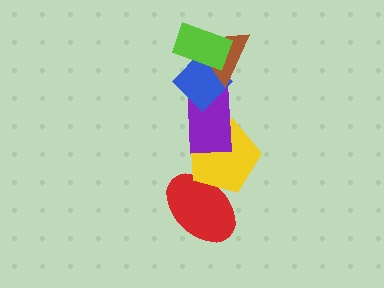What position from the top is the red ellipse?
The red ellipse is 6th from the top.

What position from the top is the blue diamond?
The blue diamond is 3rd from the top.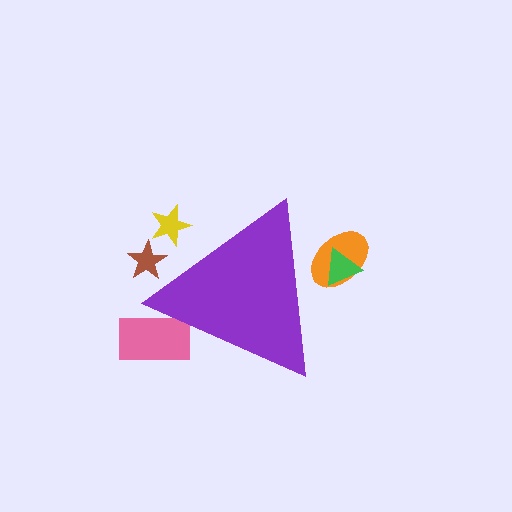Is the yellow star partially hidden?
Yes, the yellow star is partially hidden behind the purple triangle.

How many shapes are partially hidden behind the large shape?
5 shapes are partially hidden.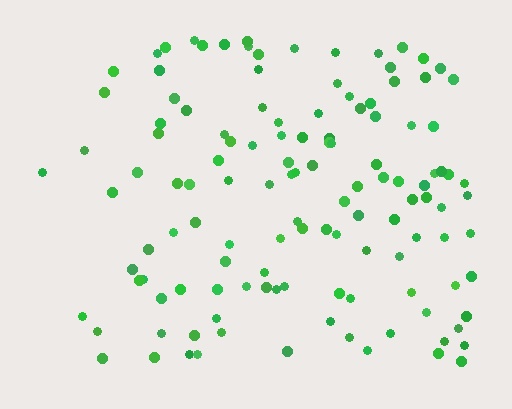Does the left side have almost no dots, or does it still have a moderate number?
Still a moderate number, just noticeably fewer than the right.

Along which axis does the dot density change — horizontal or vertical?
Horizontal.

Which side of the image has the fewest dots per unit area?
The left.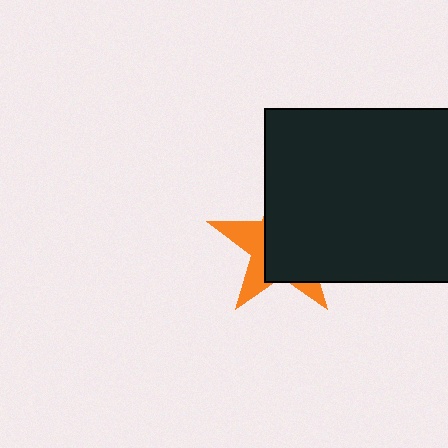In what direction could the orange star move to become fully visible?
The orange star could move left. That would shift it out from behind the black rectangle entirely.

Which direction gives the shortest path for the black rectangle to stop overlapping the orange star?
Moving right gives the shortest separation.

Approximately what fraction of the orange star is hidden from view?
Roughly 66% of the orange star is hidden behind the black rectangle.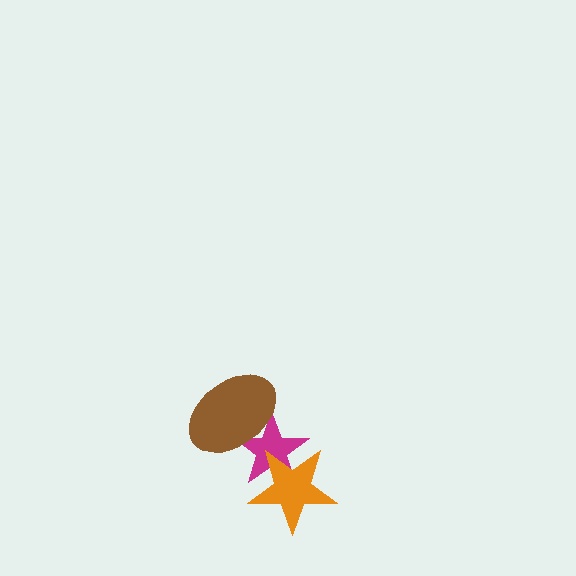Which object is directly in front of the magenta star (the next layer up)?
The brown ellipse is directly in front of the magenta star.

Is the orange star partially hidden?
No, no other shape covers it.